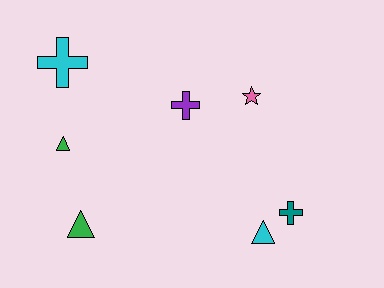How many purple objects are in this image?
There is 1 purple object.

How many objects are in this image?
There are 7 objects.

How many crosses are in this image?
There are 3 crosses.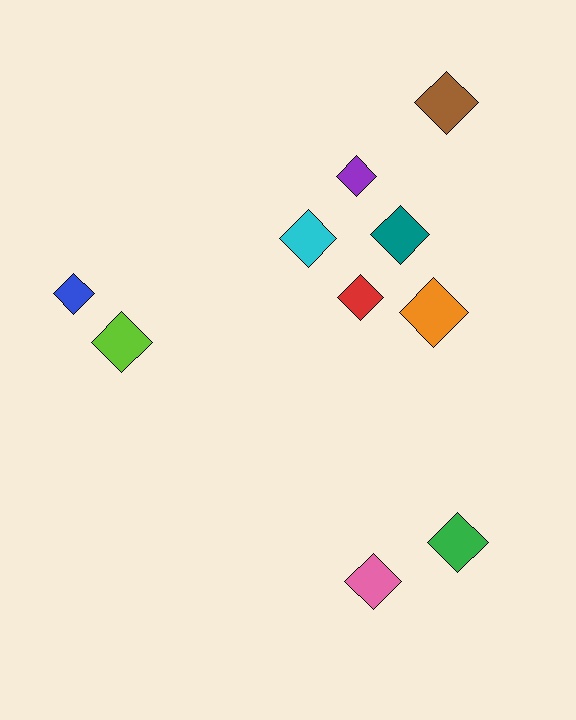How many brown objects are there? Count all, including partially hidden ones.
There is 1 brown object.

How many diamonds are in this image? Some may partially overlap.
There are 10 diamonds.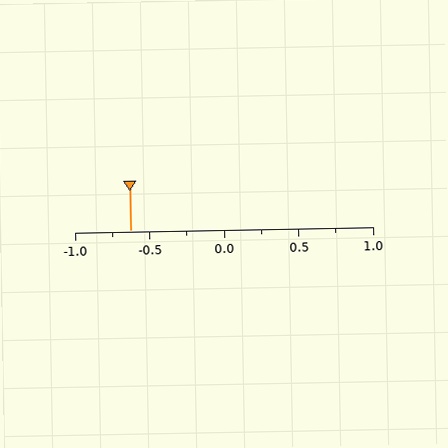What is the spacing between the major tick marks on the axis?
The major ticks are spaced 0.5 apart.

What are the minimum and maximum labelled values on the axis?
The axis runs from -1.0 to 1.0.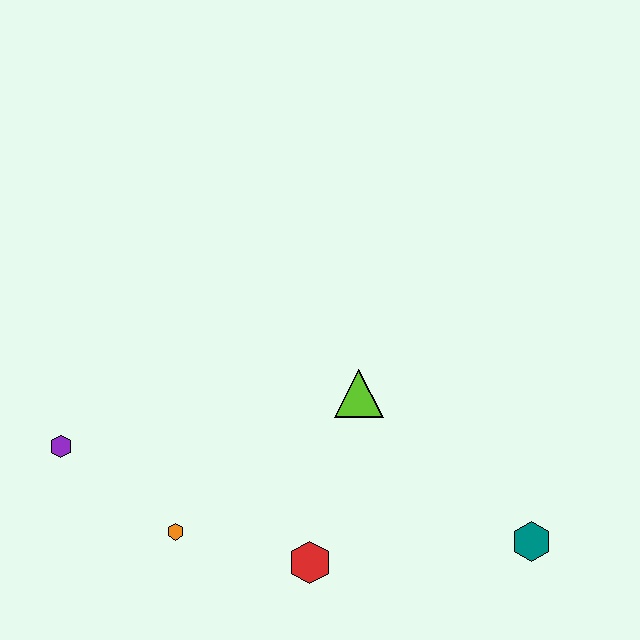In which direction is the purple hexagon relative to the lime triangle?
The purple hexagon is to the left of the lime triangle.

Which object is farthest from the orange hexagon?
The teal hexagon is farthest from the orange hexagon.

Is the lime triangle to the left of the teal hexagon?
Yes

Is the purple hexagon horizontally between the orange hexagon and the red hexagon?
No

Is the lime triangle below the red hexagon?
No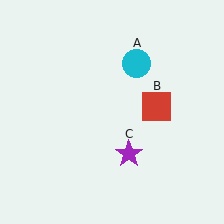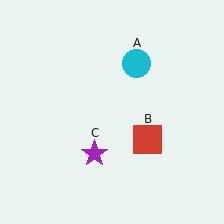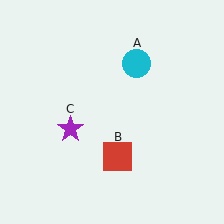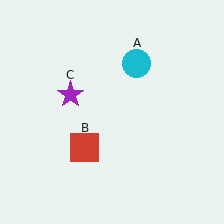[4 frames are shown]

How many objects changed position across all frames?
2 objects changed position: red square (object B), purple star (object C).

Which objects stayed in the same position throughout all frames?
Cyan circle (object A) remained stationary.